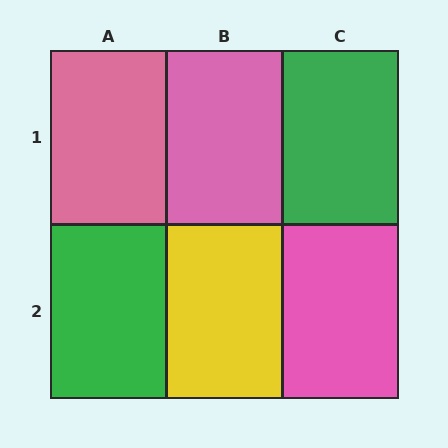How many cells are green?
2 cells are green.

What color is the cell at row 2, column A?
Green.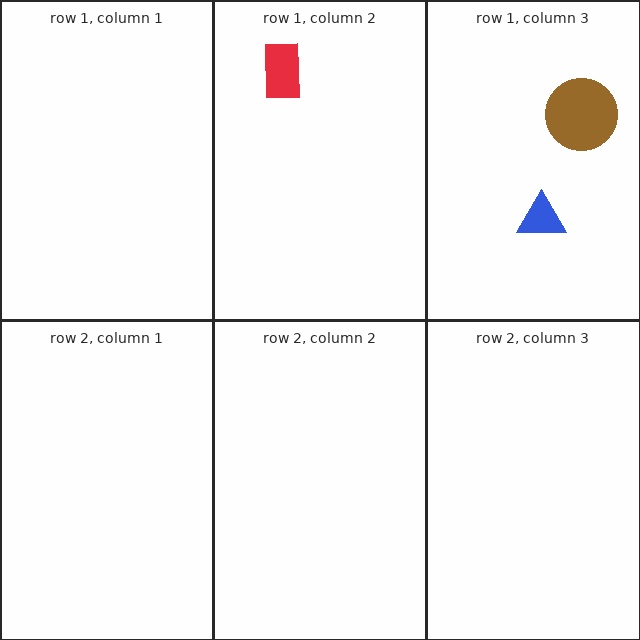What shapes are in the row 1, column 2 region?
The red rectangle.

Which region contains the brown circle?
The row 1, column 3 region.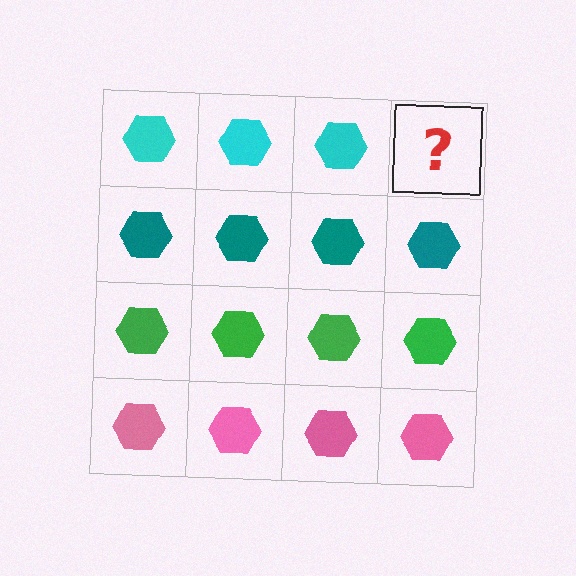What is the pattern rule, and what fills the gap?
The rule is that each row has a consistent color. The gap should be filled with a cyan hexagon.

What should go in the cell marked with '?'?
The missing cell should contain a cyan hexagon.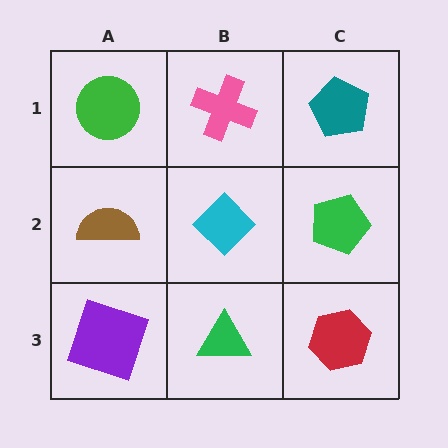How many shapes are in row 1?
3 shapes.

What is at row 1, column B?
A pink cross.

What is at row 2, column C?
A green pentagon.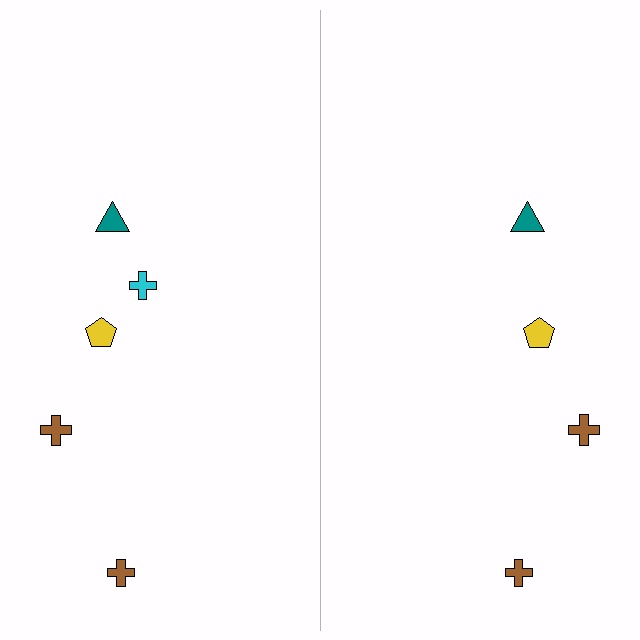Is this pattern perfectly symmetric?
No, the pattern is not perfectly symmetric. A cyan cross is missing from the right side.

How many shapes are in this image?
There are 9 shapes in this image.